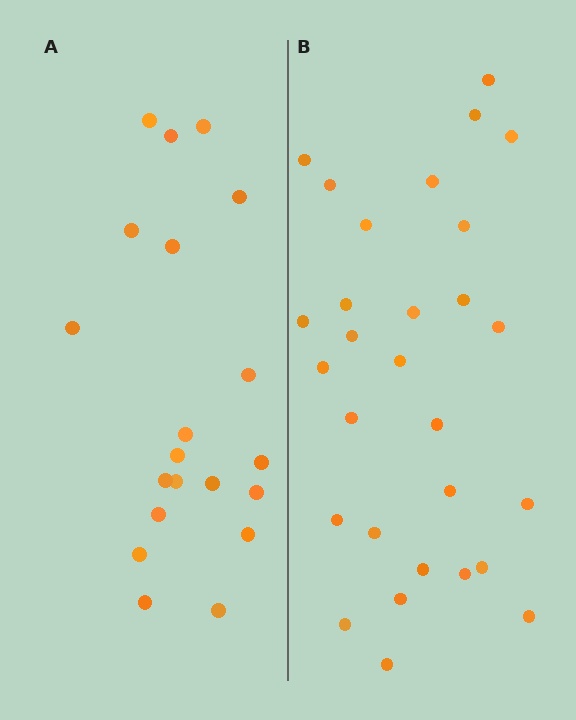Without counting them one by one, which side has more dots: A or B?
Region B (the right region) has more dots.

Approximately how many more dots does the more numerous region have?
Region B has roughly 8 or so more dots than region A.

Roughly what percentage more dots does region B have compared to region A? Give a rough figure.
About 45% more.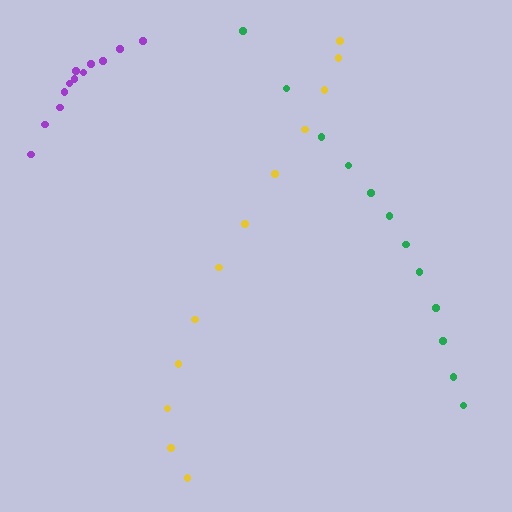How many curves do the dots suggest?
There are 3 distinct paths.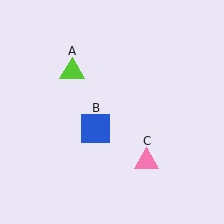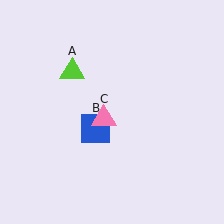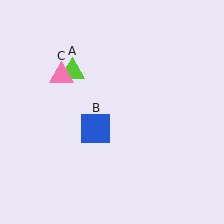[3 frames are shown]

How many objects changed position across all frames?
1 object changed position: pink triangle (object C).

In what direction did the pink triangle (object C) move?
The pink triangle (object C) moved up and to the left.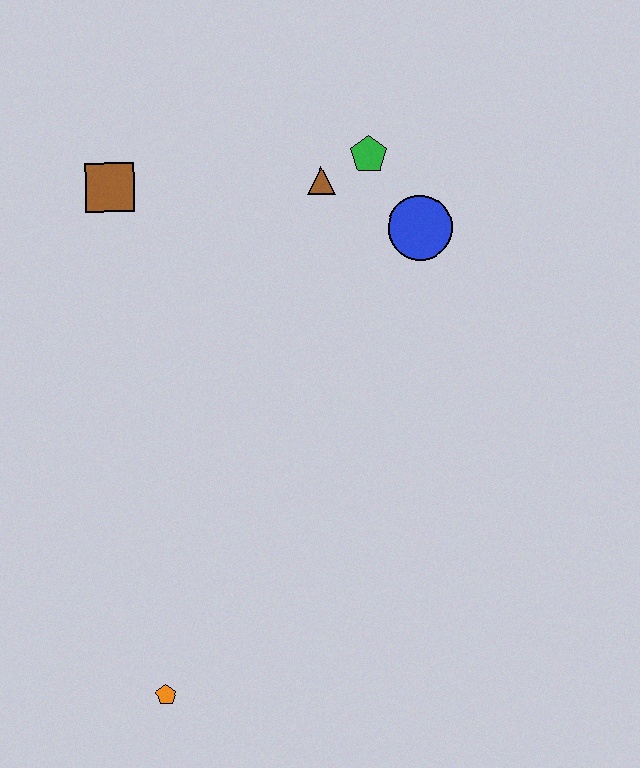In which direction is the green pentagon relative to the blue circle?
The green pentagon is above the blue circle.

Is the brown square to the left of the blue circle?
Yes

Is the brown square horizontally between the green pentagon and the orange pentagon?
No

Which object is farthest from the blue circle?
The orange pentagon is farthest from the blue circle.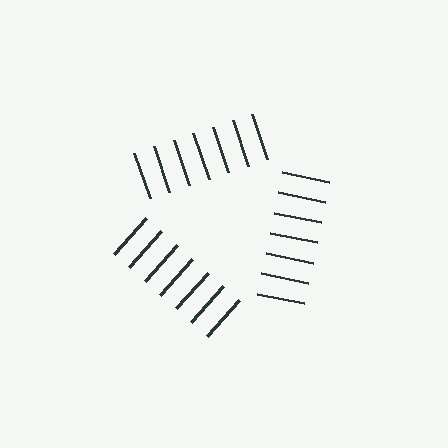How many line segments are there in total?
21 — 7 along each of the 3 edges.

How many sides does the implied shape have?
3 sides — the line-ends trace a triangle.